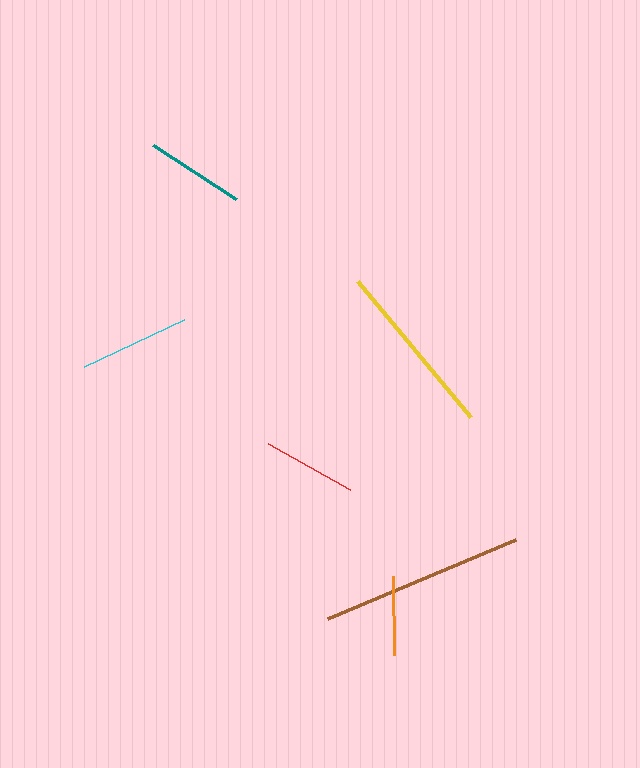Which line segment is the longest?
The brown line is the longest at approximately 205 pixels.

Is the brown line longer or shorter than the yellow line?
The brown line is longer than the yellow line.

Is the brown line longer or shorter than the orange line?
The brown line is longer than the orange line.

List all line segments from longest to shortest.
From longest to shortest: brown, yellow, cyan, teal, red, orange.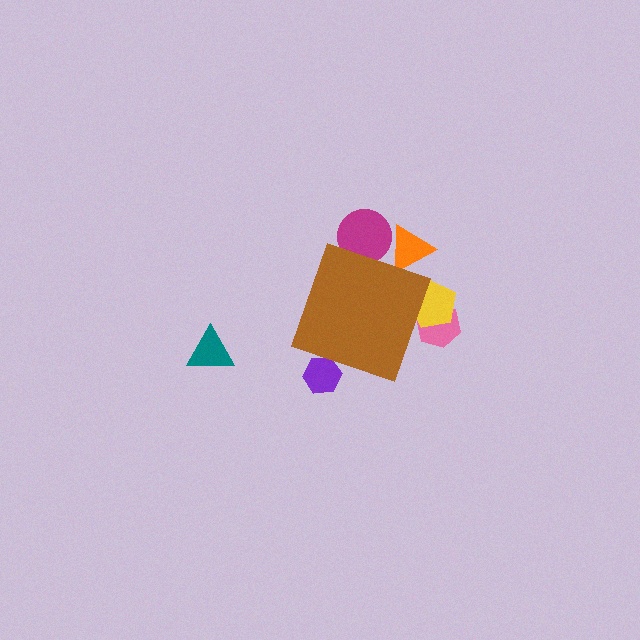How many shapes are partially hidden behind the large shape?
5 shapes are partially hidden.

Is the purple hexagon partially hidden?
Yes, the purple hexagon is partially hidden behind the brown diamond.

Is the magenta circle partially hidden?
Yes, the magenta circle is partially hidden behind the brown diamond.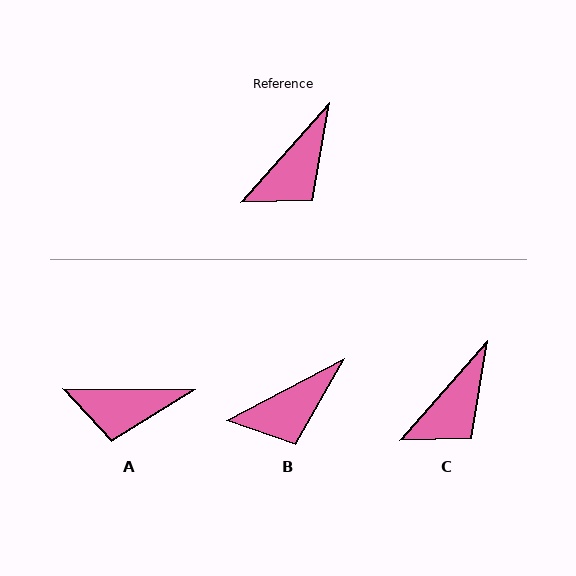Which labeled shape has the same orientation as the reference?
C.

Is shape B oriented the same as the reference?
No, it is off by about 20 degrees.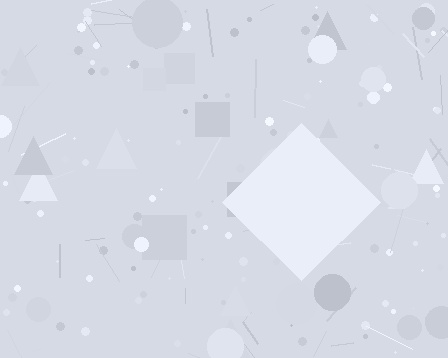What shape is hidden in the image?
A diamond is hidden in the image.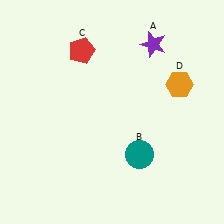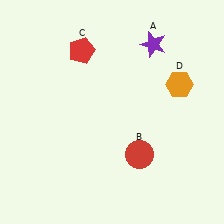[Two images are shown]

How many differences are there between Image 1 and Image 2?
There is 1 difference between the two images.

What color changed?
The circle (B) changed from teal in Image 1 to red in Image 2.